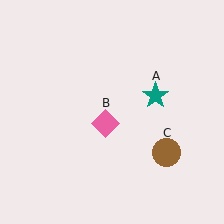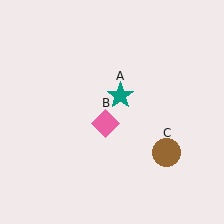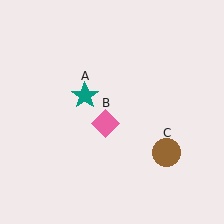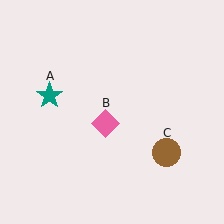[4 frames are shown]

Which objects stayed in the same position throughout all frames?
Pink diamond (object B) and brown circle (object C) remained stationary.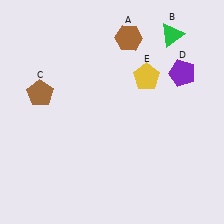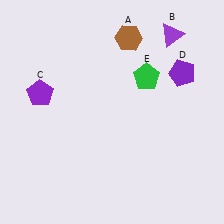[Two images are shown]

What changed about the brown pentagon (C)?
In Image 1, C is brown. In Image 2, it changed to purple.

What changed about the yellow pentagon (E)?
In Image 1, E is yellow. In Image 2, it changed to green.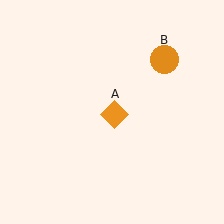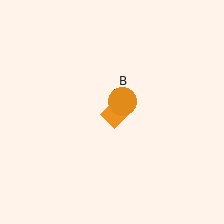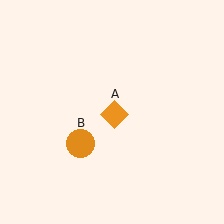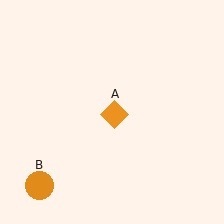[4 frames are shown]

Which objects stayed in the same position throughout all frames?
Orange diamond (object A) remained stationary.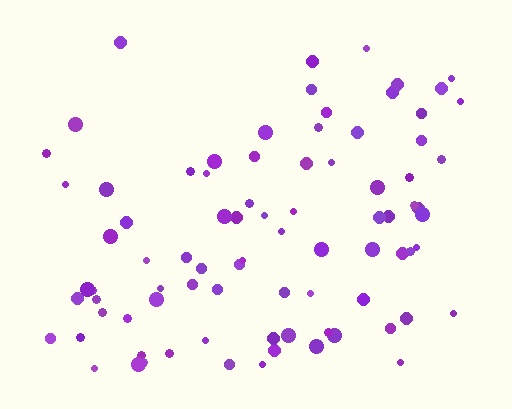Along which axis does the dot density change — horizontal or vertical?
Vertical.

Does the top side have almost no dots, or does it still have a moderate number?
Still a moderate number, just noticeably fewer than the bottom.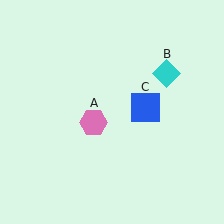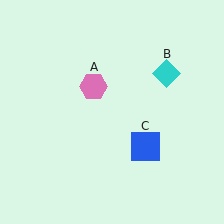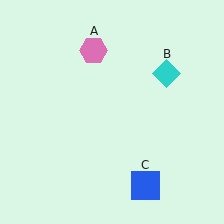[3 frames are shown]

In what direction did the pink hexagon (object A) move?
The pink hexagon (object A) moved up.